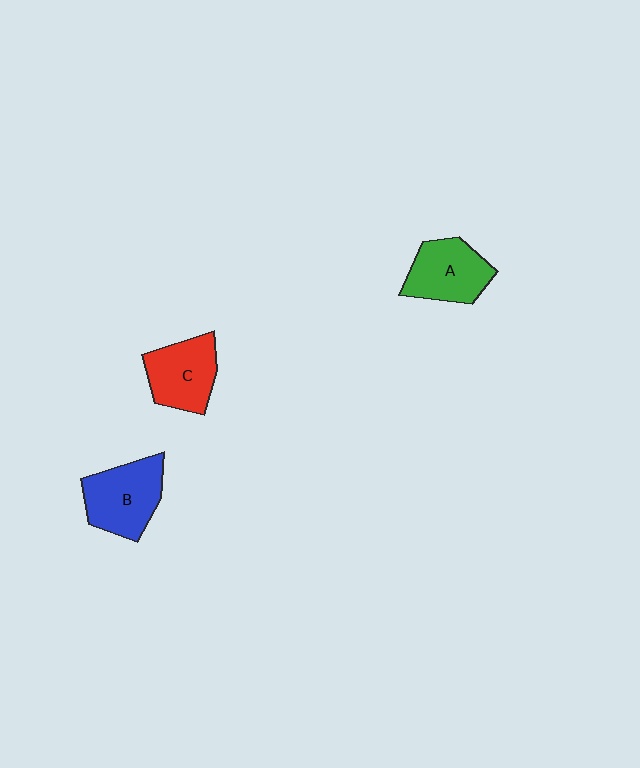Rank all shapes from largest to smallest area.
From largest to smallest: B (blue), C (red), A (green).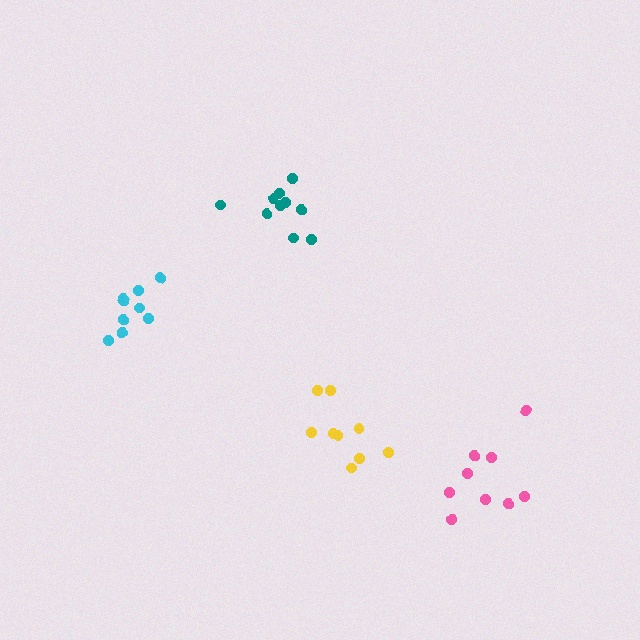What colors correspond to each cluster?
The clusters are colored: cyan, yellow, teal, pink.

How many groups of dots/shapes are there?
There are 4 groups.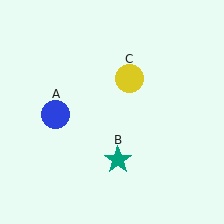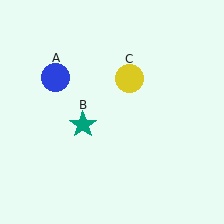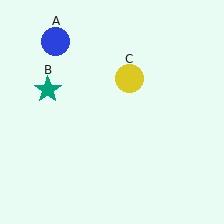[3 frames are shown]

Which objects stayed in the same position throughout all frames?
Yellow circle (object C) remained stationary.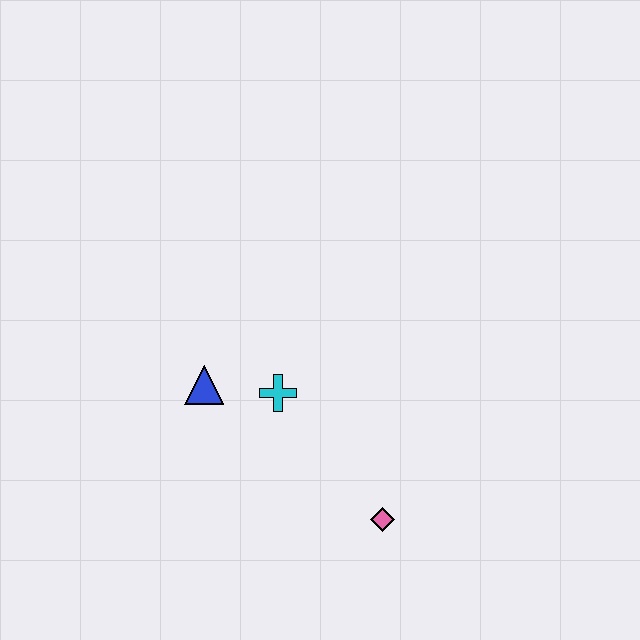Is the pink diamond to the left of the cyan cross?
No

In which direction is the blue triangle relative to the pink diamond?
The blue triangle is to the left of the pink diamond.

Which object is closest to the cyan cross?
The blue triangle is closest to the cyan cross.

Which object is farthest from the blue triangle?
The pink diamond is farthest from the blue triangle.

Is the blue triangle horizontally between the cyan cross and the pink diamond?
No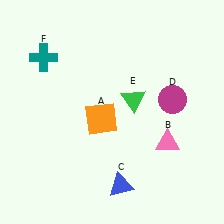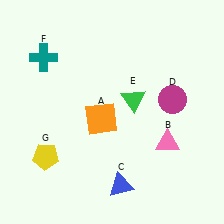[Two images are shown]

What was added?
A yellow pentagon (G) was added in Image 2.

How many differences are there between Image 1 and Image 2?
There is 1 difference between the two images.